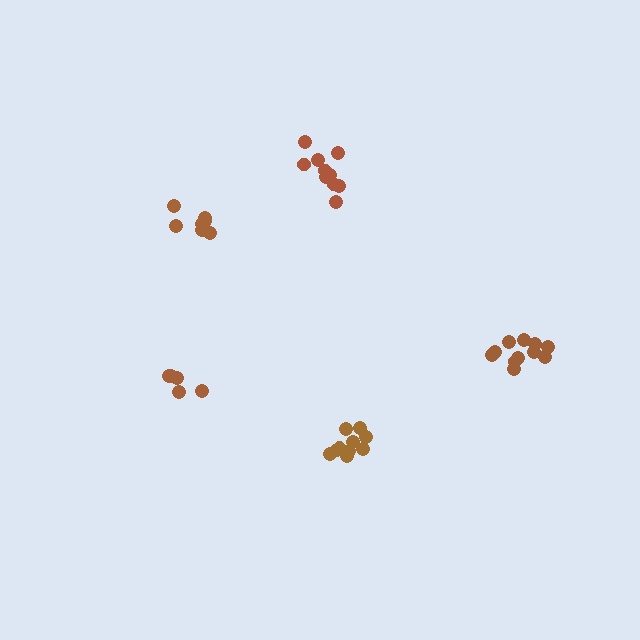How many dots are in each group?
Group 1: 7 dots, Group 2: 10 dots, Group 3: 11 dots, Group 4: 5 dots, Group 5: 10 dots (43 total).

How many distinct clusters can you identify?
There are 5 distinct clusters.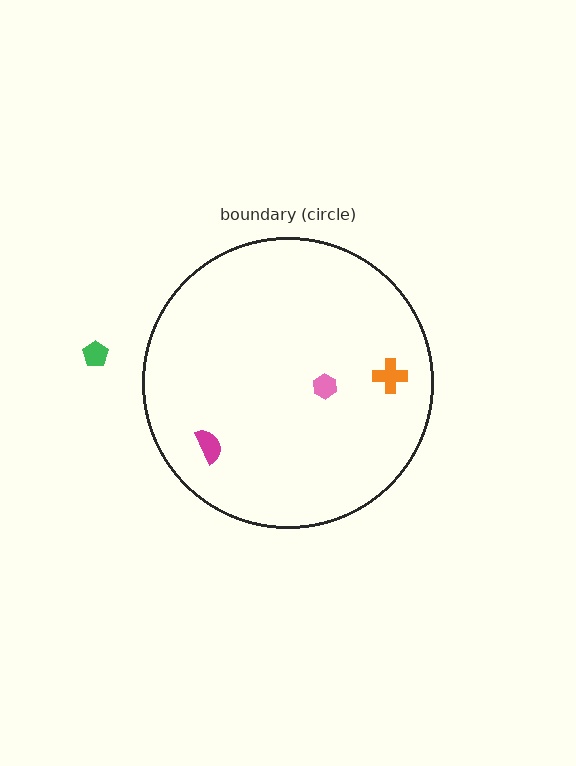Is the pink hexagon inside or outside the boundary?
Inside.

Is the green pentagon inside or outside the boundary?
Outside.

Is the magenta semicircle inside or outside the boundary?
Inside.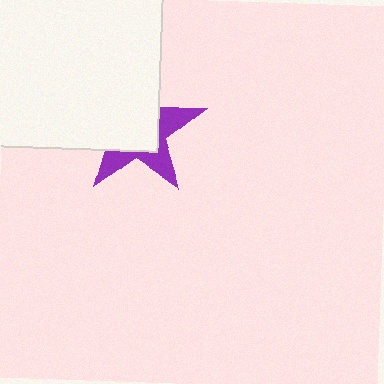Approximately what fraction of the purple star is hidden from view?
Roughly 61% of the purple star is hidden behind the white square.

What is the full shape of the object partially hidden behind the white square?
The partially hidden object is a purple star.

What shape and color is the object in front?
The object in front is a white square.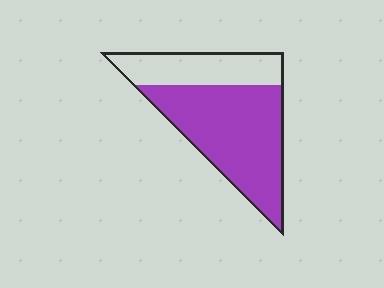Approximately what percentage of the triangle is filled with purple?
Approximately 65%.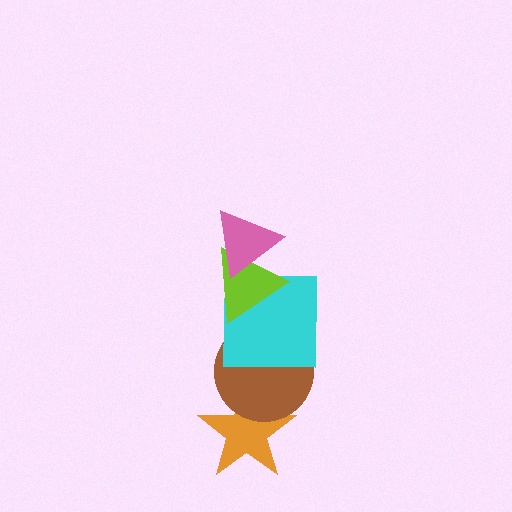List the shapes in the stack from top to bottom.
From top to bottom: the pink triangle, the lime triangle, the cyan square, the brown circle, the orange star.